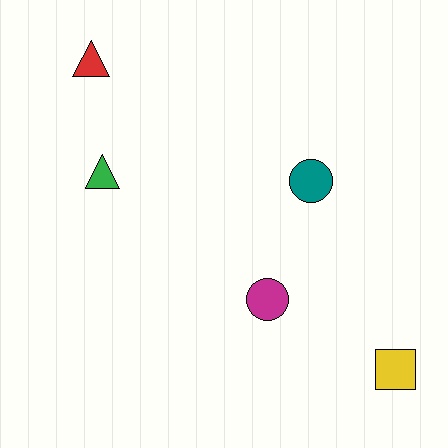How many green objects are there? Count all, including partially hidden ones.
There is 1 green object.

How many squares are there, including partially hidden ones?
There is 1 square.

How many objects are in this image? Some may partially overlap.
There are 5 objects.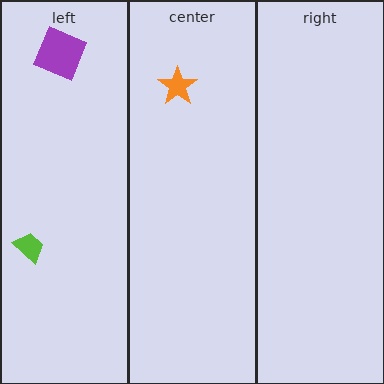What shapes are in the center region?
The orange star.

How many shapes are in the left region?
2.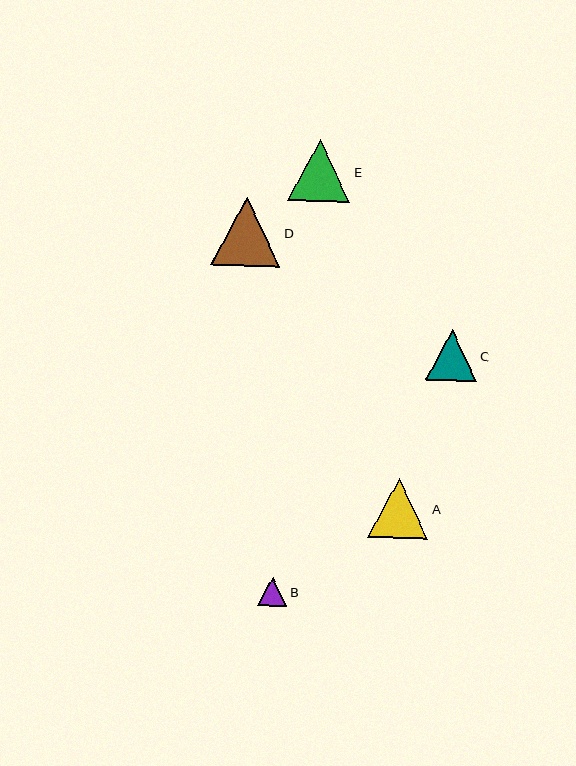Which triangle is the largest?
Triangle D is the largest with a size of approximately 69 pixels.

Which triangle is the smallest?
Triangle B is the smallest with a size of approximately 29 pixels.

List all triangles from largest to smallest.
From largest to smallest: D, E, A, C, B.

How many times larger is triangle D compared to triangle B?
Triangle D is approximately 2.4 times the size of triangle B.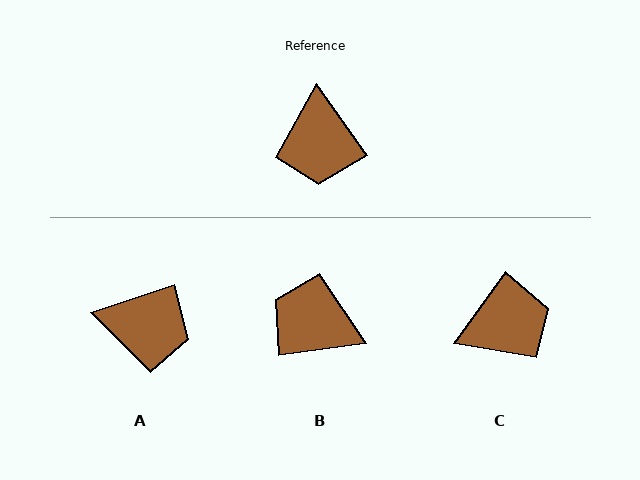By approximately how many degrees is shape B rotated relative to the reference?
Approximately 117 degrees clockwise.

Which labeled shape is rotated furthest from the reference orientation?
B, about 117 degrees away.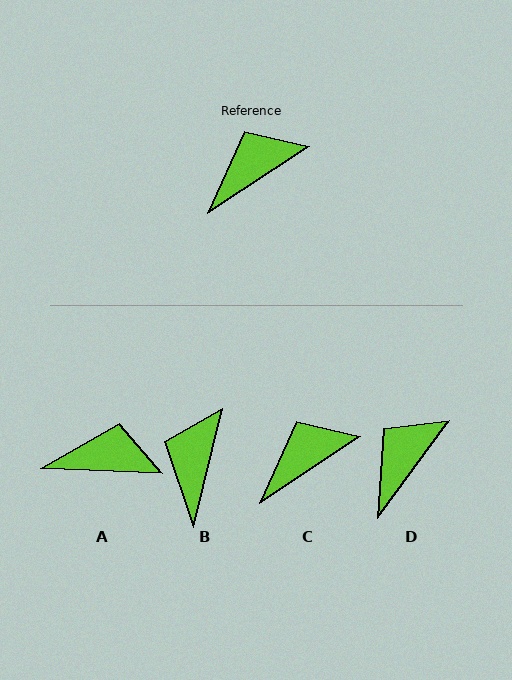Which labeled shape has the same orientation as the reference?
C.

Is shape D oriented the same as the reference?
No, it is off by about 21 degrees.